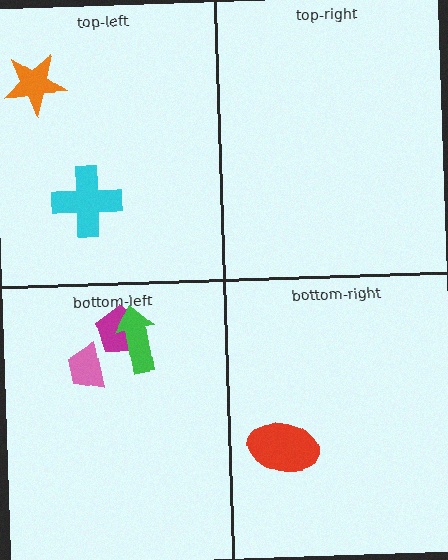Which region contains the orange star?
The top-left region.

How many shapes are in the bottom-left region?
3.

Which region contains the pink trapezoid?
The bottom-left region.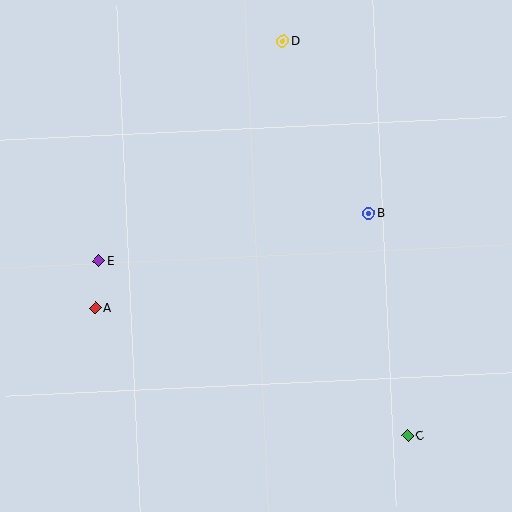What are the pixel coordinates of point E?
Point E is at (99, 261).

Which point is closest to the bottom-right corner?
Point C is closest to the bottom-right corner.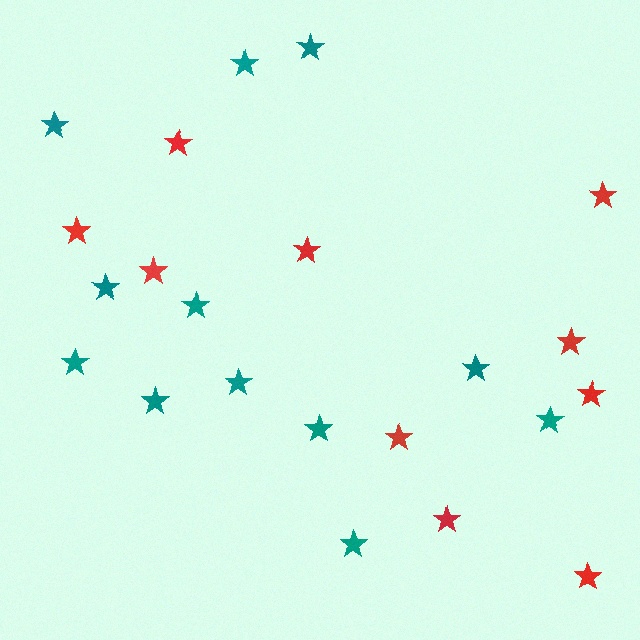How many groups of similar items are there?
There are 2 groups: one group of red stars (10) and one group of teal stars (12).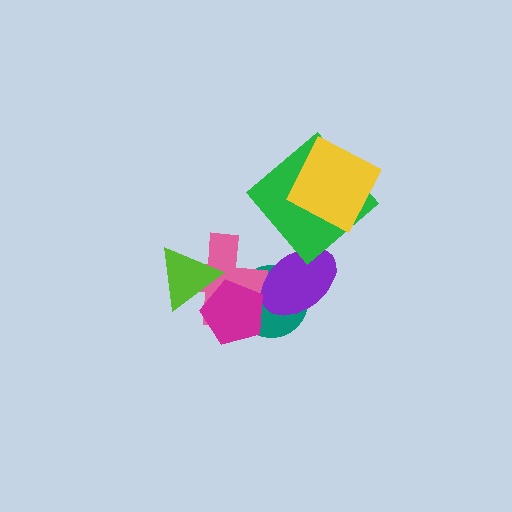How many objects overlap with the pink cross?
4 objects overlap with the pink cross.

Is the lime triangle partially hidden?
Yes, it is partially covered by another shape.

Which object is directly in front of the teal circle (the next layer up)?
The pink cross is directly in front of the teal circle.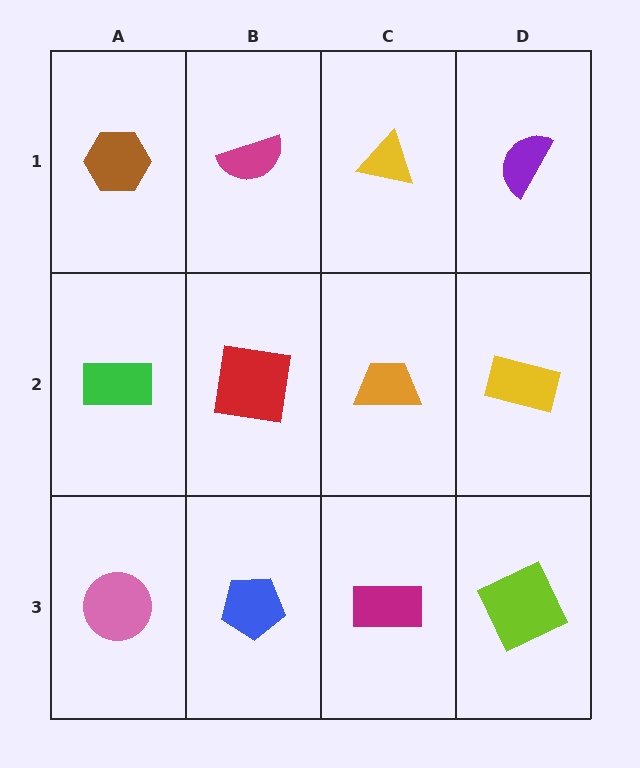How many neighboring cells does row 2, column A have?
3.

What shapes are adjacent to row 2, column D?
A purple semicircle (row 1, column D), a lime square (row 3, column D), an orange trapezoid (row 2, column C).